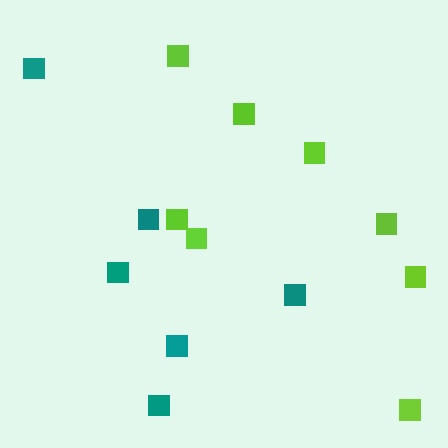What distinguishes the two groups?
There are 2 groups: one group of lime squares (8) and one group of teal squares (6).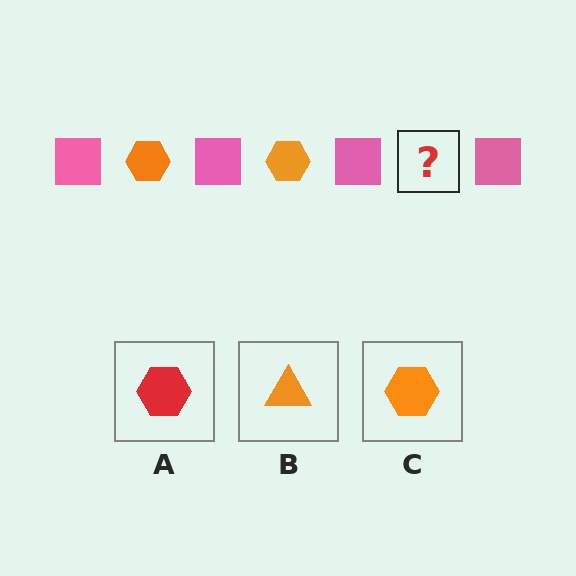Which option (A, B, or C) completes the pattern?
C.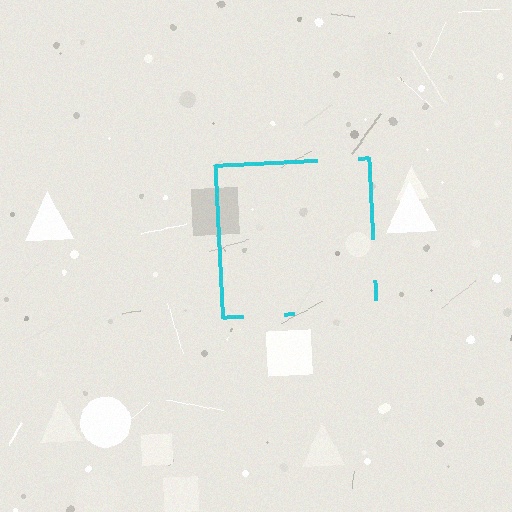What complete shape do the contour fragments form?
The contour fragments form a square.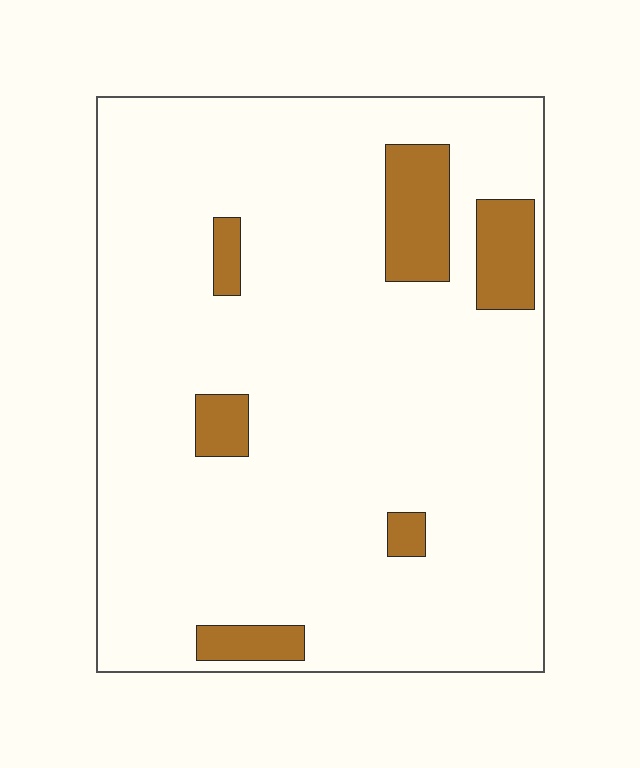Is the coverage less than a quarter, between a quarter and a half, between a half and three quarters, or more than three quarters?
Less than a quarter.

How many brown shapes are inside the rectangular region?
6.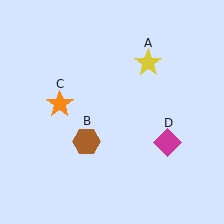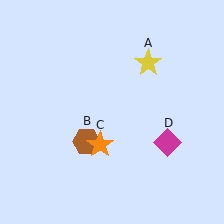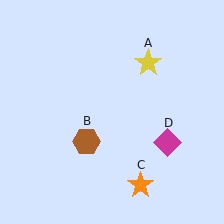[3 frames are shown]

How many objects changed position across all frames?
1 object changed position: orange star (object C).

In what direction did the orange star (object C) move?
The orange star (object C) moved down and to the right.